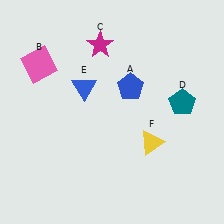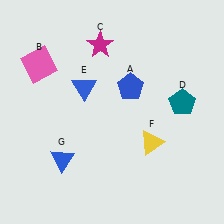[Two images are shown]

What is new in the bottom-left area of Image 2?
A blue triangle (G) was added in the bottom-left area of Image 2.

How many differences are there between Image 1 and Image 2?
There is 1 difference between the two images.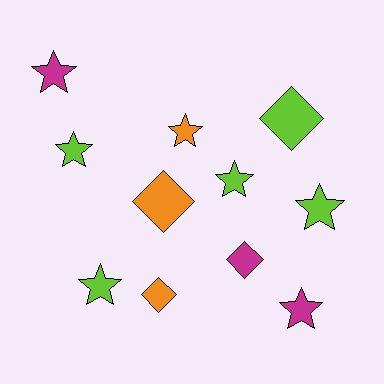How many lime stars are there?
There are 4 lime stars.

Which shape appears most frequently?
Star, with 7 objects.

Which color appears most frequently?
Lime, with 5 objects.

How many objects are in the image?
There are 11 objects.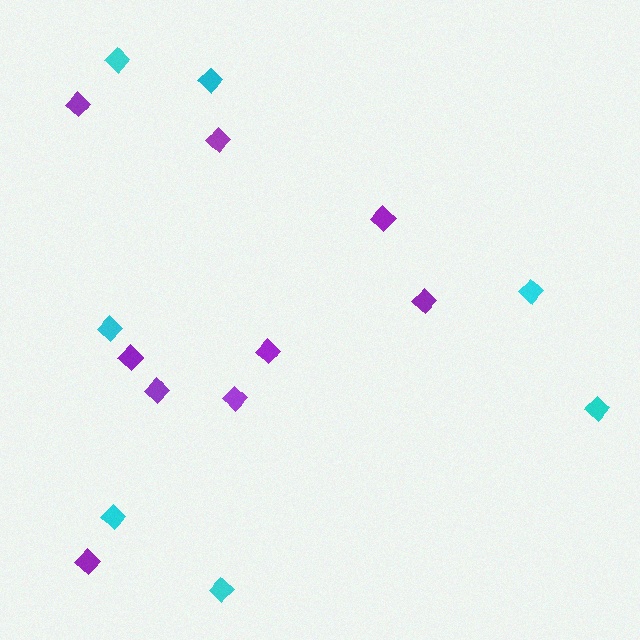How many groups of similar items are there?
There are 2 groups: one group of cyan diamonds (7) and one group of purple diamonds (9).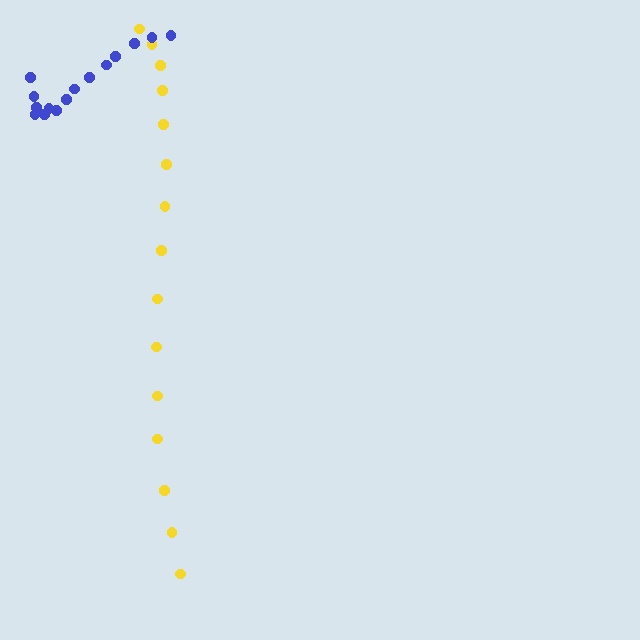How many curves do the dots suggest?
There are 2 distinct paths.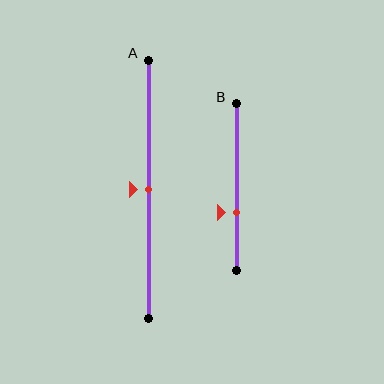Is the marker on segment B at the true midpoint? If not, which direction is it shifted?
No, the marker on segment B is shifted downward by about 15% of the segment length.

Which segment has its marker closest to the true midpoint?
Segment A has its marker closest to the true midpoint.